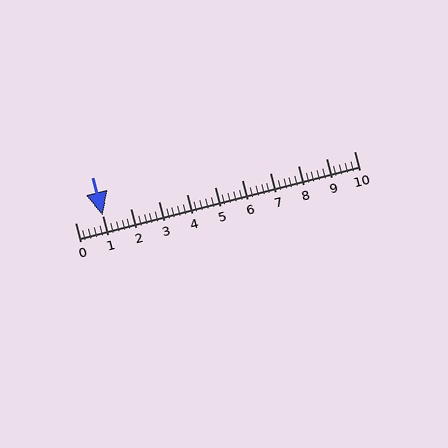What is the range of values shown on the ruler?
The ruler shows values from 0 to 10.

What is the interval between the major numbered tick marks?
The major tick marks are spaced 1 units apart.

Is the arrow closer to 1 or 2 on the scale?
The arrow is closer to 1.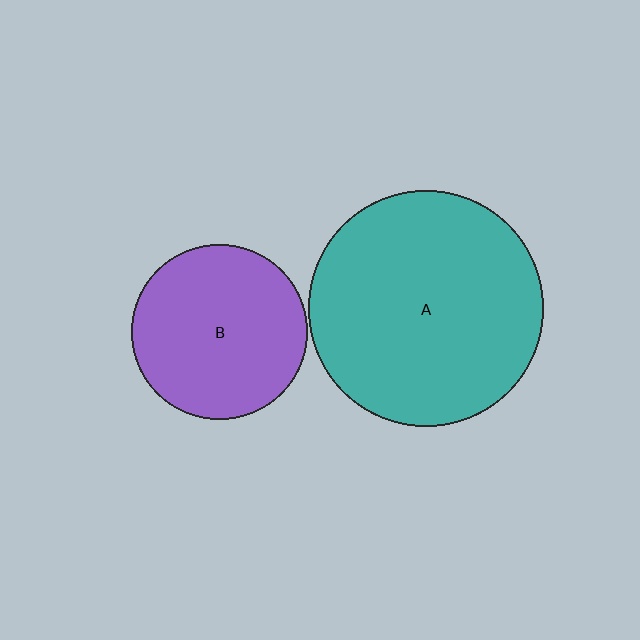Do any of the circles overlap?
No, none of the circles overlap.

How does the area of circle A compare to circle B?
Approximately 1.8 times.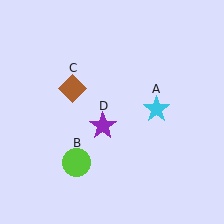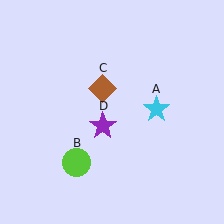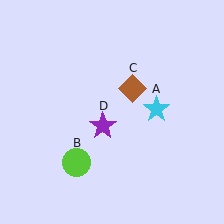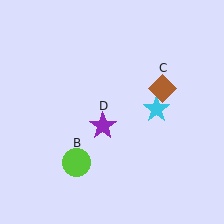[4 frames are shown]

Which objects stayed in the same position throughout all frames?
Cyan star (object A) and lime circle (object B) and purple star (object D) remained stationary.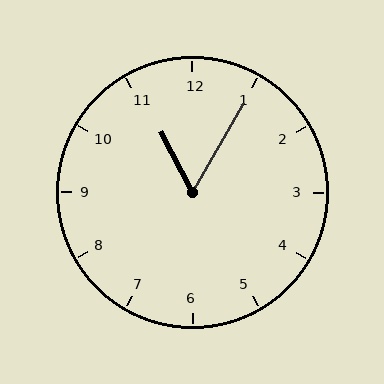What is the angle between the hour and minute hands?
Approximately 58 degrees.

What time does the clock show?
11:05.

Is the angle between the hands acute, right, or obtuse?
It is acute.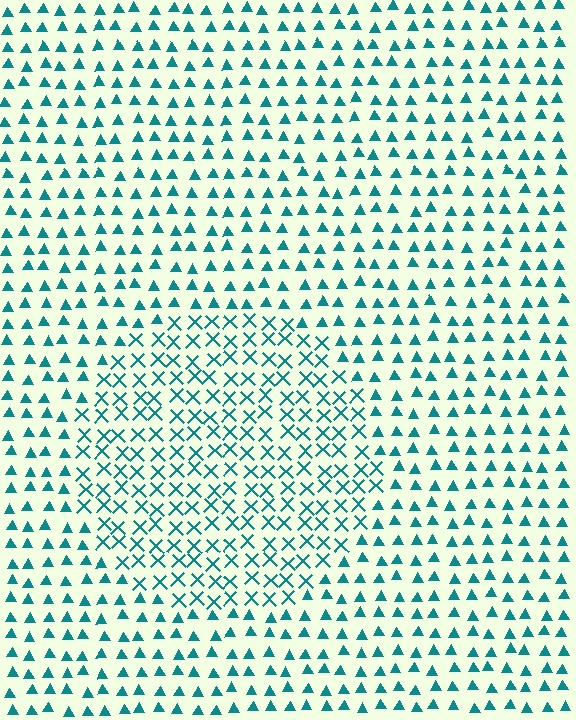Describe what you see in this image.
The image is filled with small teal elements arranged in a uniform grid. A circle-shaped region contains X marks, while the surrounding area contains triangles. The boundary is defined purely by the change in element shape.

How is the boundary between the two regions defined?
The boundary is defined by a change in element shape: X marks inside vs. triangles outside. All elements share the same color and spacing.